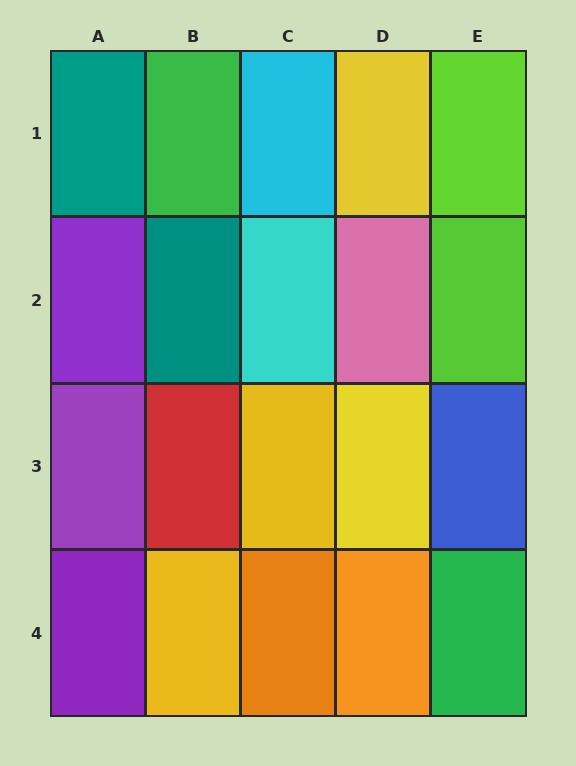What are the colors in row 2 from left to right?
Purple, teal, cyan, pink, lime.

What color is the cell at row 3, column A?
Purple.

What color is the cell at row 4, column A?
Purple.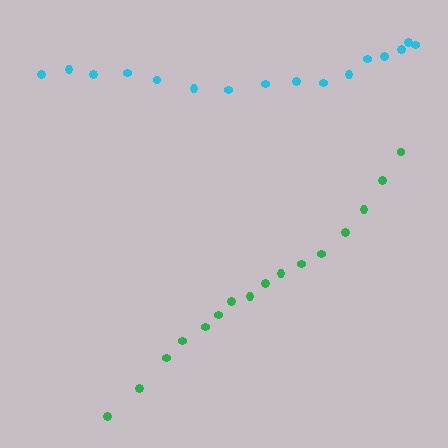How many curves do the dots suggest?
There are 2 distinct paths.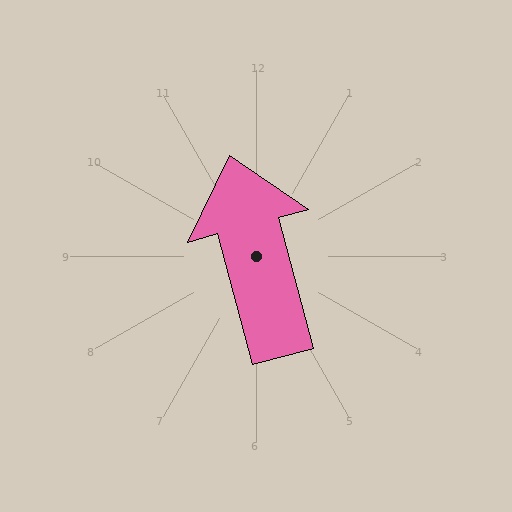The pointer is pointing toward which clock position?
Roughly 11 o'clock.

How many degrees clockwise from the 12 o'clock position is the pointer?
Approximately 345 degrees.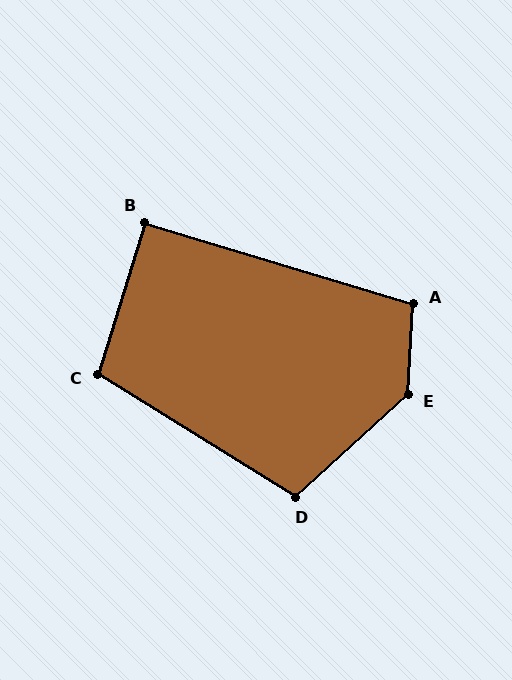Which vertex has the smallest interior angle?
B, at approximately 90 degrees.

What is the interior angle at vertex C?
Approximately 105 degrees (obtuse).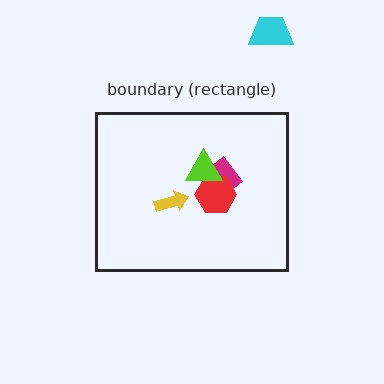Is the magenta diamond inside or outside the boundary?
Inside.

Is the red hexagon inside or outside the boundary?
Inside.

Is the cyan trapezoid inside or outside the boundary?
Outside.